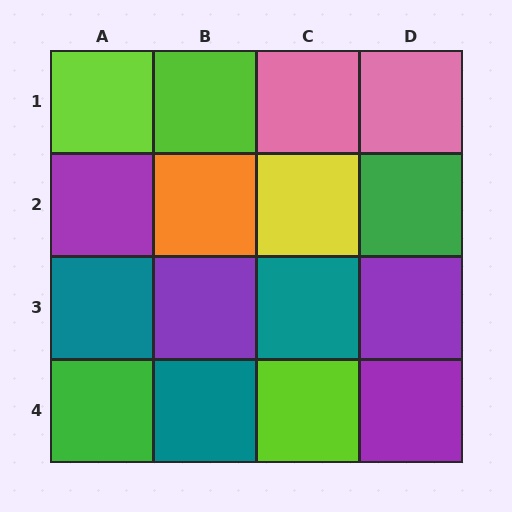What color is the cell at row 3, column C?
Teal.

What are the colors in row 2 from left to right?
Purple, orange, yellow, green.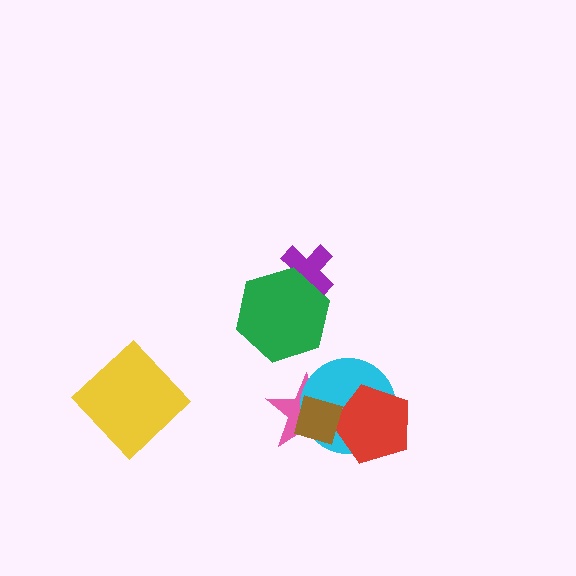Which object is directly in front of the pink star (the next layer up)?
The cyan circle is directly in front of the pink star.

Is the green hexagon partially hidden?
No, no other shape covers it.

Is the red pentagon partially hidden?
Yes, it is partially covered by another shape.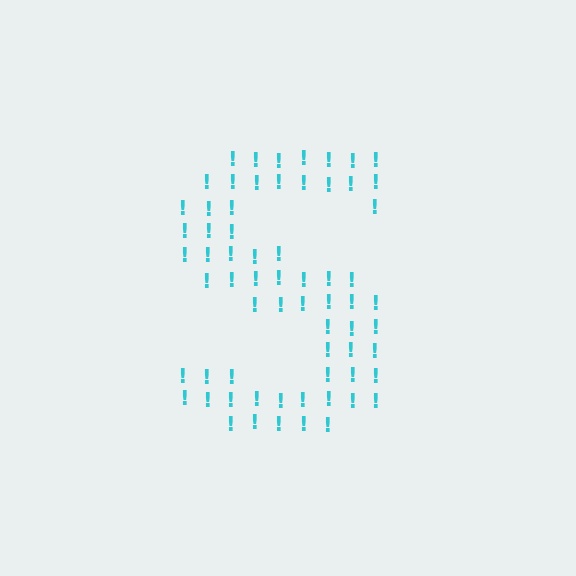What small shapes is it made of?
It is made of small exclamation marks.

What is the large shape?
The large shape is the letter S.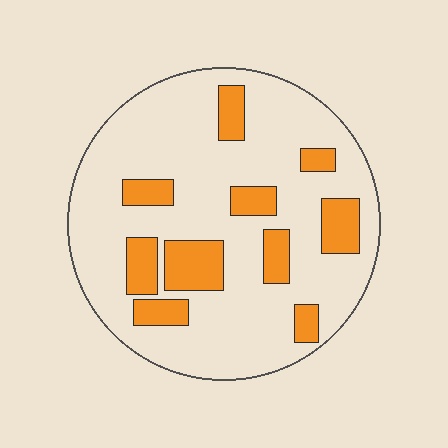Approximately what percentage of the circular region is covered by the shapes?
Approximately 20%.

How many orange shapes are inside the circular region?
10.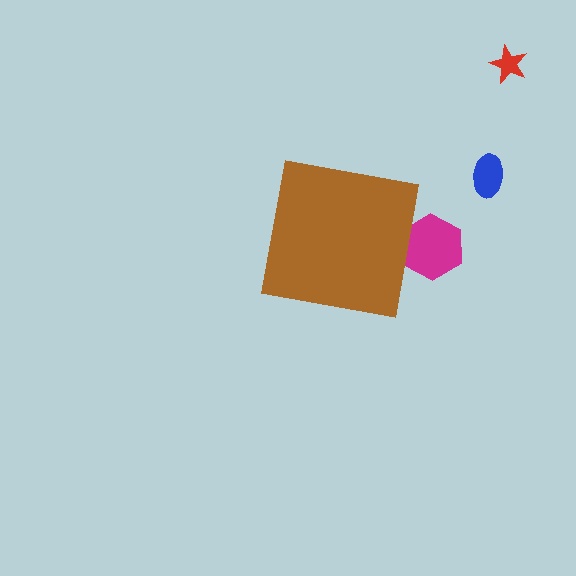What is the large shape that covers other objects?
A brown square.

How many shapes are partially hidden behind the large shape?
1 shape is partially hidden.